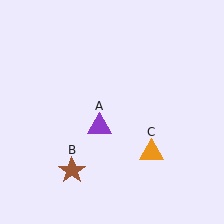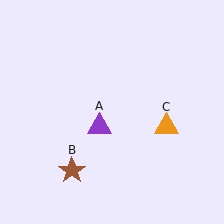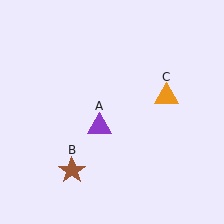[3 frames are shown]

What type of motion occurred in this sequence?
The orange triangle (object C) rotated counterclockwise around the center of the scene.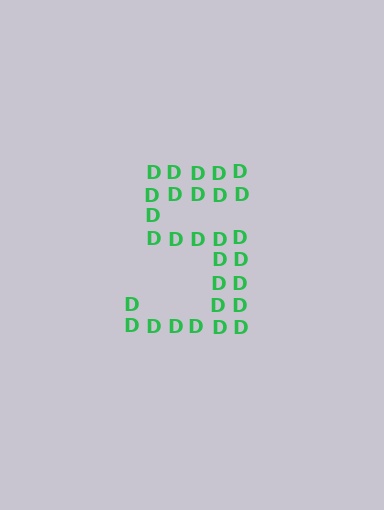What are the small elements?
The small elements are letter D's.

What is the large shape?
The large shape is the digit 5.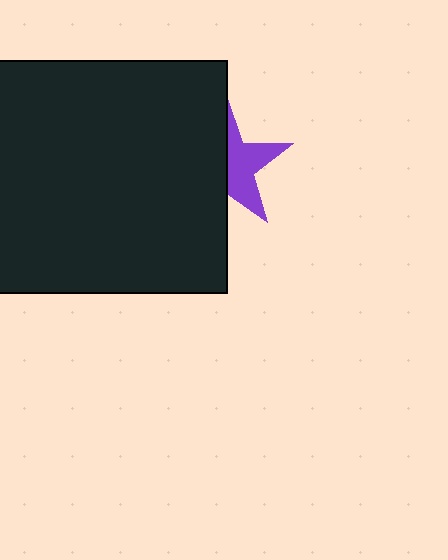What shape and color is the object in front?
The object in front is a black square.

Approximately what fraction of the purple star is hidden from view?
Roughly 52% of the purple star is hidden behind the black square.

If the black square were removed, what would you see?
You would see the complete purple star.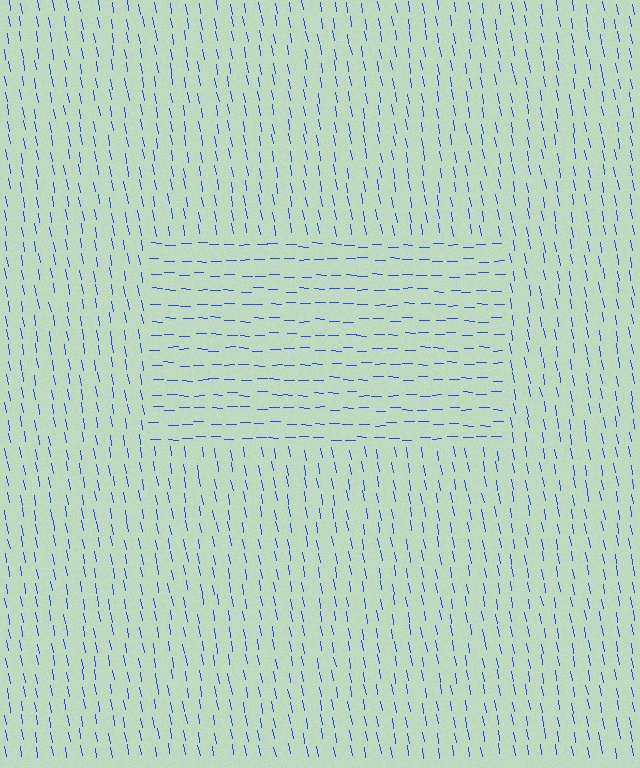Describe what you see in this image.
The image is filled with small blue line segments. A rectangle region in the image has lines oriented differently from the surrounding lines, creating a visible texture boundary.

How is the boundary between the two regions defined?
The boundary is defined purely by a change in line orientation (approximately 80 degrees difference). All lines are the same color and thickness.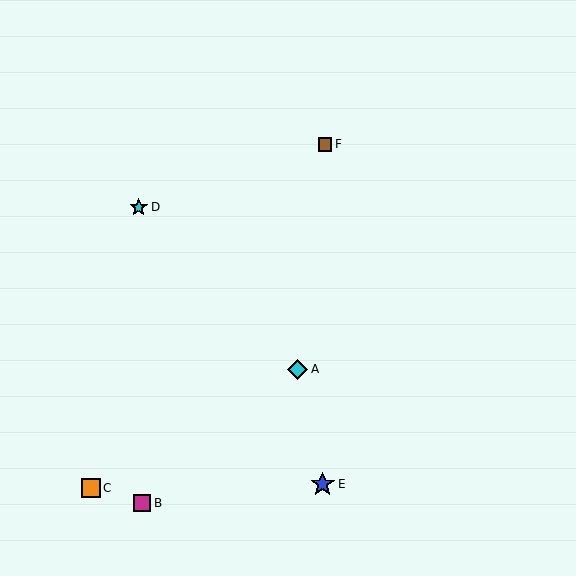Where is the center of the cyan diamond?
The center of the cyan diamond is at (298, 369).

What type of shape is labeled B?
Shape B is a magenta square.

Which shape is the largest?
The blue star (labeled E) is the largest.